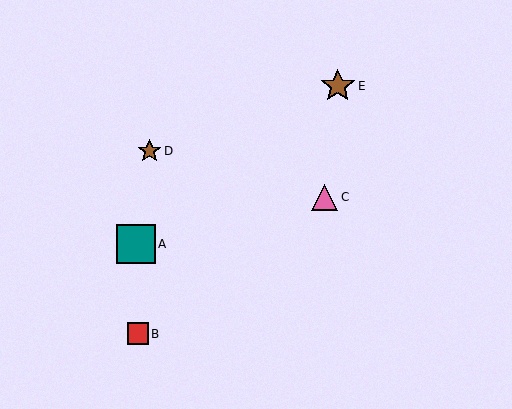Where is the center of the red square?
The center of the red square is at (138, 334).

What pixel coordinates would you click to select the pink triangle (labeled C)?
Click at (325, 197) to select the pink triangle C.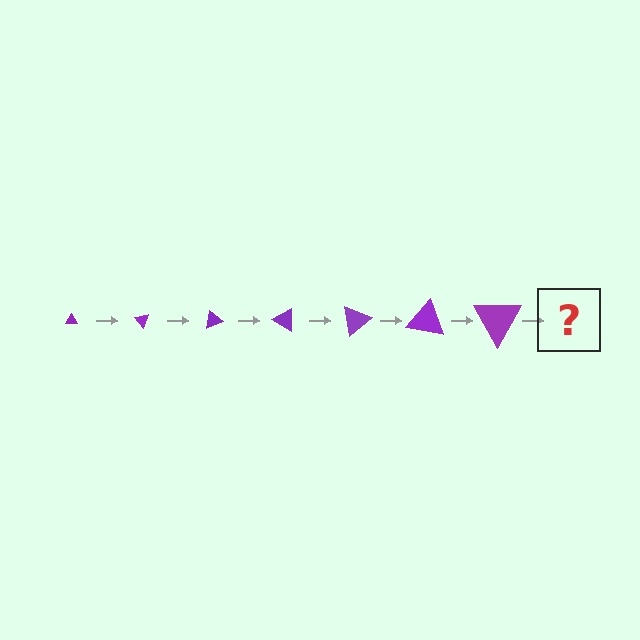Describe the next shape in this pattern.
It should be a triangle, larger than the previous one and rotated 350 degrees from the start.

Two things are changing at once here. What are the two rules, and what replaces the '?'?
The two rules are that the triangle grows larger each step and it rotates 50 degrees each step. The '?' should be a triangle, larger than the previous one and rotated 350 degrees from the start.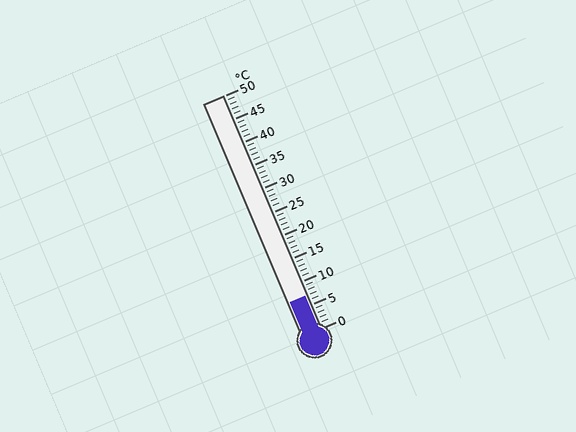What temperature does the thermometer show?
The thermometer shows approximately 7°C.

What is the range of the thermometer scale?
The thermometer scale ranges from 0°C to 50°C.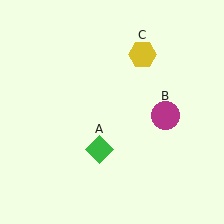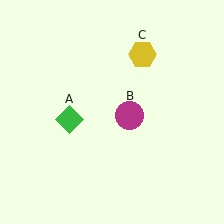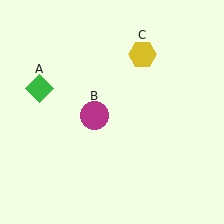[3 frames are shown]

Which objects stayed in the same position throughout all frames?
Yellow hexagon (object C) remained stationary.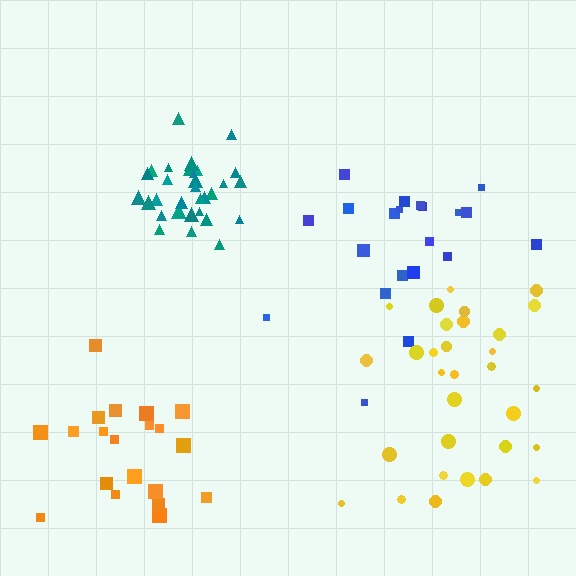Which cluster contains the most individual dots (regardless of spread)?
Teal (33).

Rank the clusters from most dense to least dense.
teal, yellow, orange, blue.